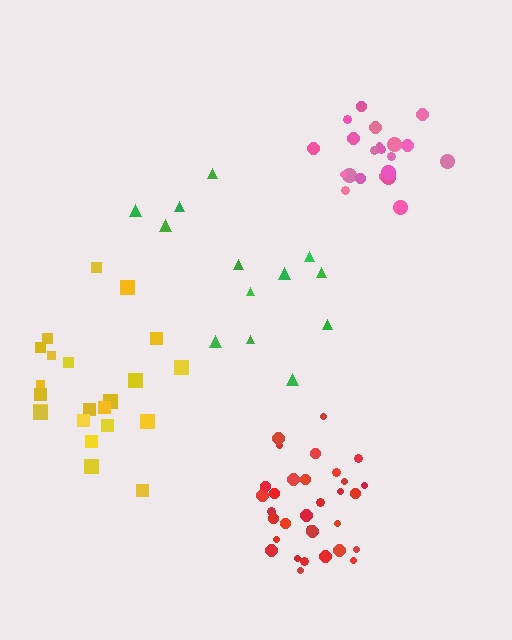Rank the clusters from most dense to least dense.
red, pink, yellow, green.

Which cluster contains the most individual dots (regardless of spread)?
Red (32).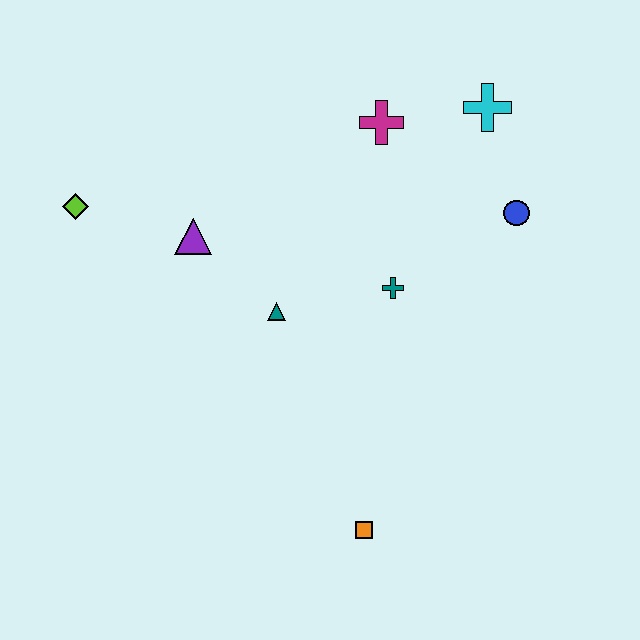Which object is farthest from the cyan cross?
The orange square is farthest from the cyan cross.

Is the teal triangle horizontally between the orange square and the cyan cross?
No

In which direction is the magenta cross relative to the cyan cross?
The magenta cross is to the left of the cyan cross.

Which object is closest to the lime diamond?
The purple triangle is closest to the lime diamond.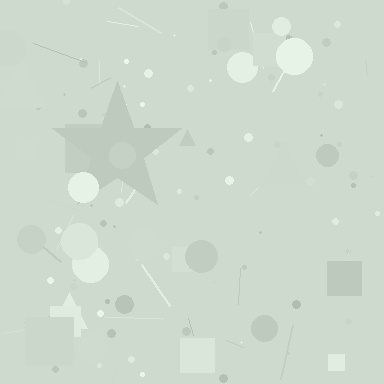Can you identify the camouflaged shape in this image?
The camouflaged shape is a star.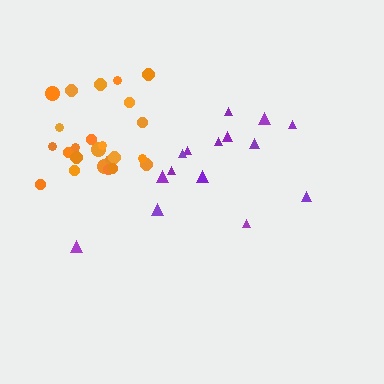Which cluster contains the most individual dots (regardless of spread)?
Orange (24).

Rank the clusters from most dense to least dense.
orange, purple.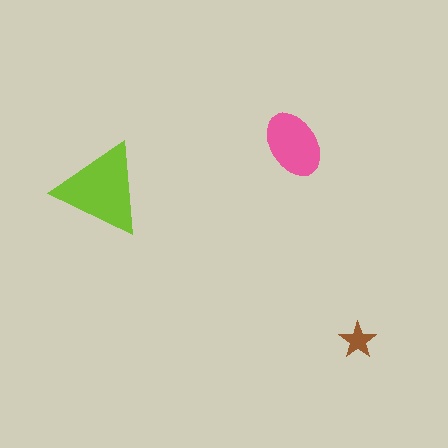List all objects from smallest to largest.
The brown star, the pink ellipse, the lime triangle.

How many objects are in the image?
There are 3 objects in the image.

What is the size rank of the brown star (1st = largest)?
3rd.